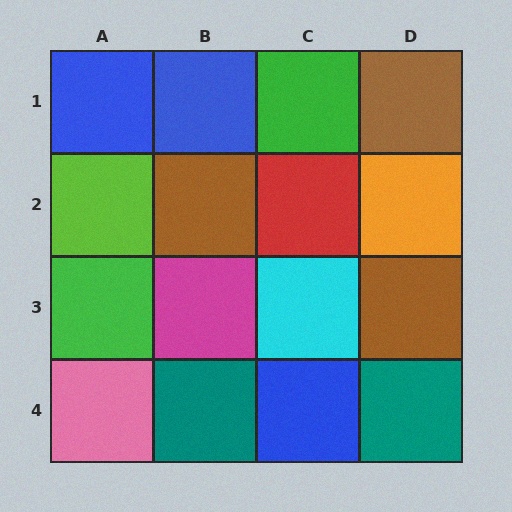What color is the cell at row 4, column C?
Blue.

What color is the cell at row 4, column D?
Teal.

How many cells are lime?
1 cell is lime.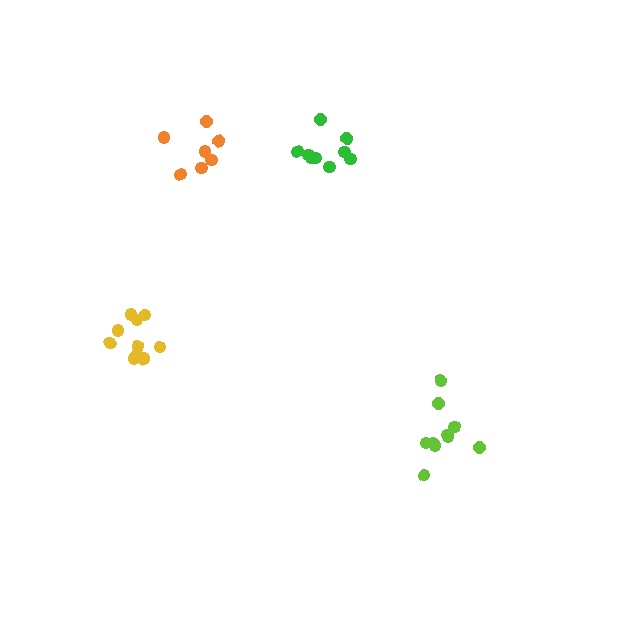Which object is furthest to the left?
The yellow cluster is leftmost.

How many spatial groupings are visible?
There are 4 spatial groupings.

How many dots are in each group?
Group 1: 10 dots, Group 2: 7 dots, Group 3: 9 dots, Group 4: 10 dots (36 total).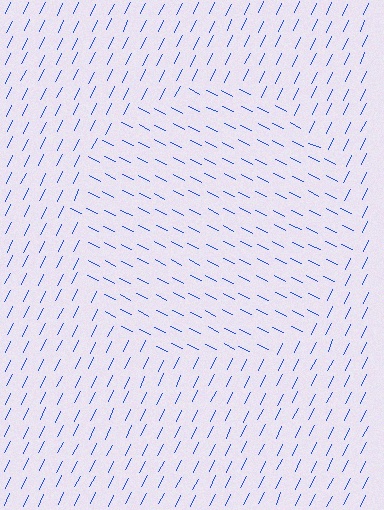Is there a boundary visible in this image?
Yes, there is a texture boundary formed by a change in line orientation.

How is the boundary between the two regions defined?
The boundary is defined purely by a change in line orientation (approximately 90 degrees difference). All lines are the same color and thickness.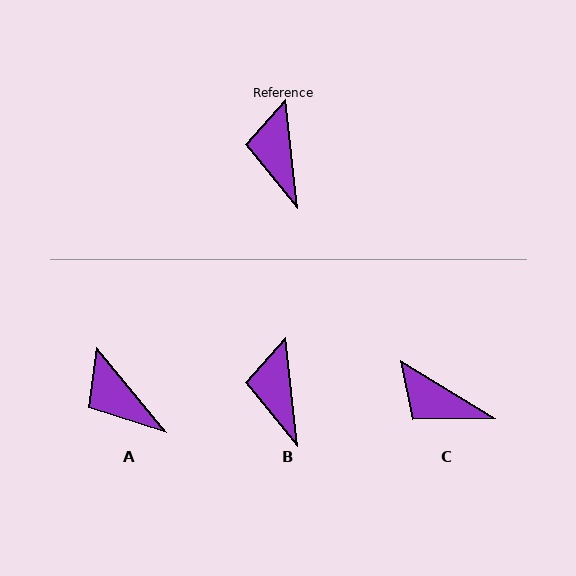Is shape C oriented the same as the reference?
No, it is off by about 52 degrees.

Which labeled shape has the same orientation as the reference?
B.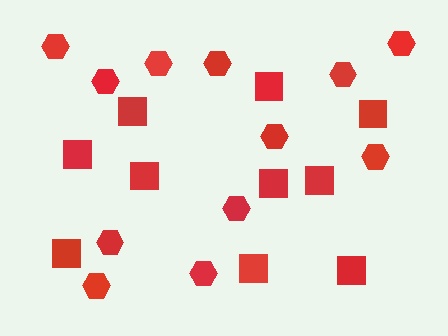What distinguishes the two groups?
There are 2 groups: one group of squares (10) and one group of hexagons (12).